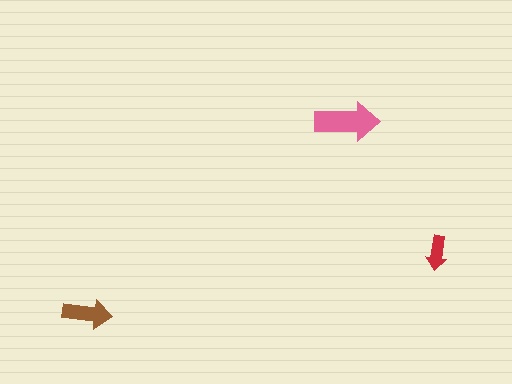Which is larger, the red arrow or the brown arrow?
The brown one.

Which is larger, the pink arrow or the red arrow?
The pink one.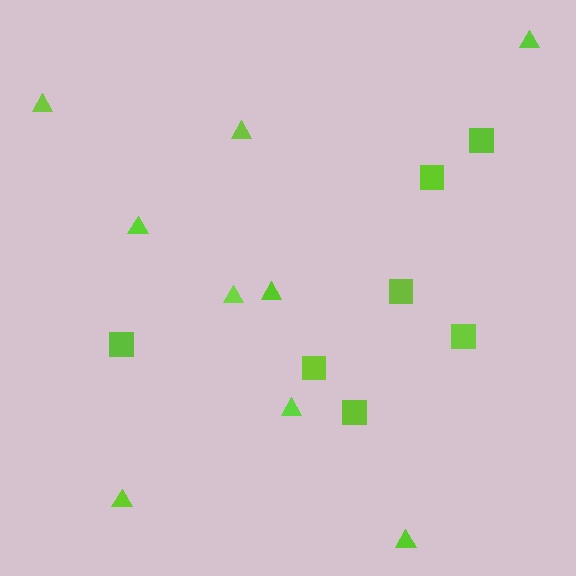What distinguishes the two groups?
There are 2 groups: one group of squares (7) and one group of triangles (9).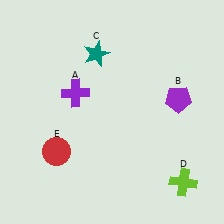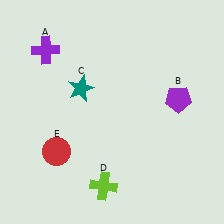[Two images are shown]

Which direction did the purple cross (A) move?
The purple cross (A) moved up.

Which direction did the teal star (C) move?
The teal star (C) moved down.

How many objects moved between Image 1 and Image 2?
3 objects moved between the two images.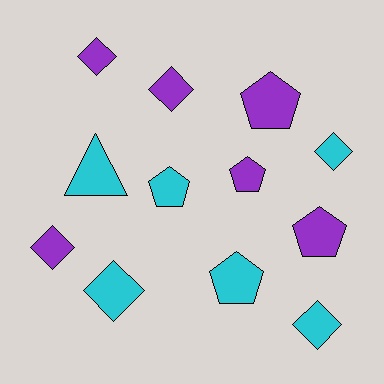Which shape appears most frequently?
Diamond, with 6 objects.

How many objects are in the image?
There are 12 objects.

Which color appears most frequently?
Cyan, with 6 objects.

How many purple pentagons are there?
There are 3 purple pentagons.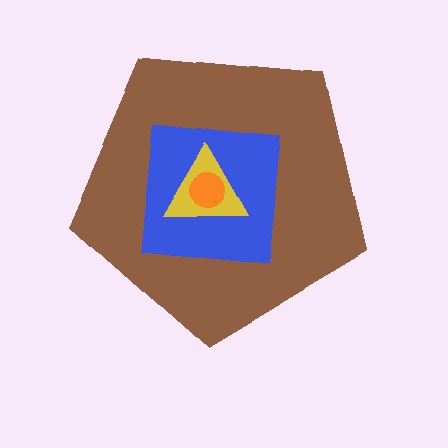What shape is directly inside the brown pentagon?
The blue square.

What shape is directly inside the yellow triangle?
The orange circle.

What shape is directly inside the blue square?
The yellow triangle.